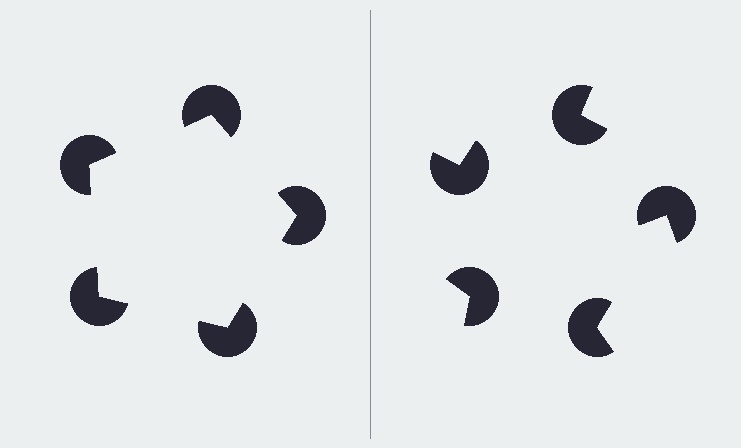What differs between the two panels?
The pac-man discs are positioned identically on both sides; only the wedge orientations differ. On the left they align to a pentagon; on the right they are misaligned.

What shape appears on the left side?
An illusory pentagon.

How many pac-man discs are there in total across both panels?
10 — 5 on each side.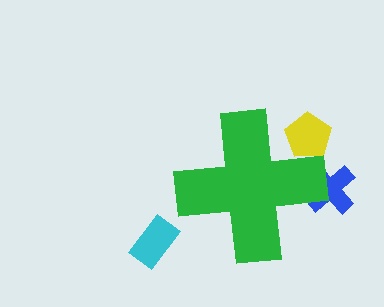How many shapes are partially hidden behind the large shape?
2 shapes are partially hidden.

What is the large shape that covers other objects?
A green cross.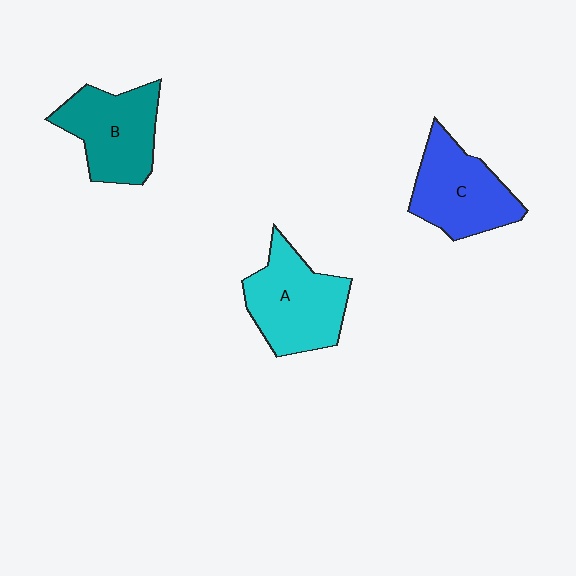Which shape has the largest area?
Shape A (cyan).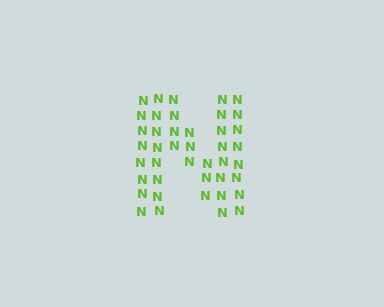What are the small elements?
The small elements are letter N's.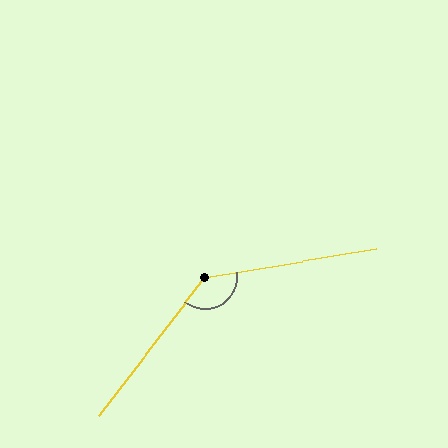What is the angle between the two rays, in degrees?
Approximately 137 degrees.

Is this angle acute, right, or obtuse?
It is obtuse.